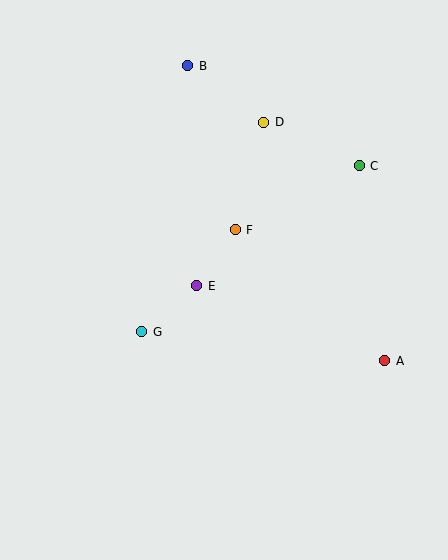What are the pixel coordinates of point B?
Point B is at (188, 66).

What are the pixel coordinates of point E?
Point E is at (197, 286).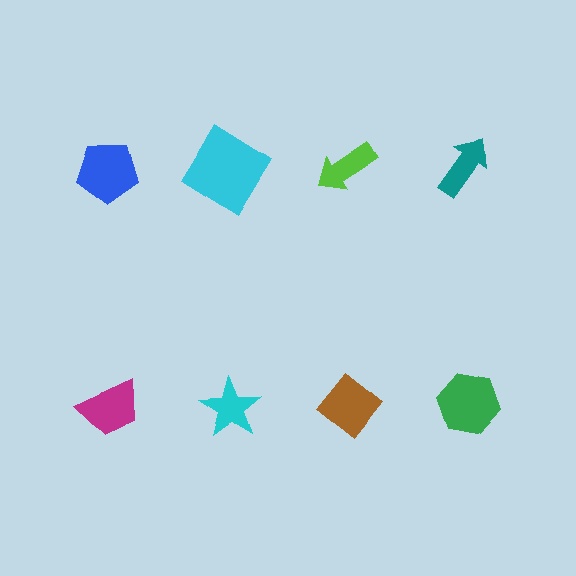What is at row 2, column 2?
A cyan star.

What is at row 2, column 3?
A brown diamond.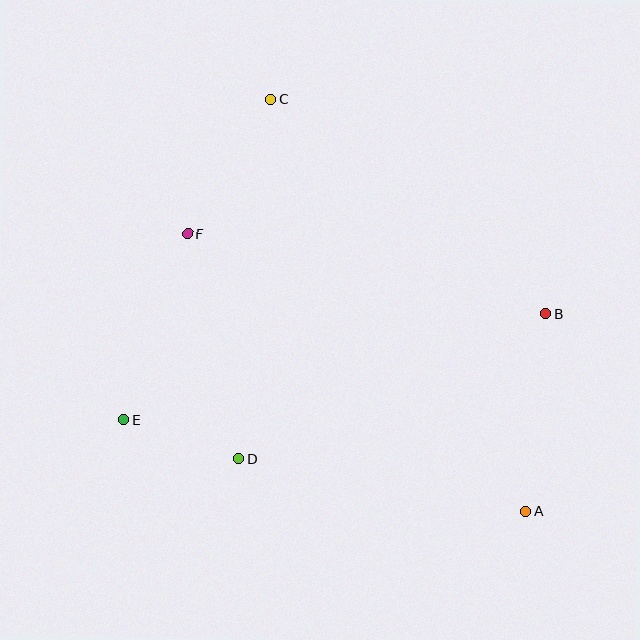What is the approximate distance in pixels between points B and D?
The distance between B and D is approximately 340 pixels.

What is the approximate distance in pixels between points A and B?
The distance between A and B is approximately 198 pixels.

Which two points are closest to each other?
Points D and E are closest to each other.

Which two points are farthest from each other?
Points A and C are farthest from each other.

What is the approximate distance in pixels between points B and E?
The distance between B and E is approximately 435 pixels.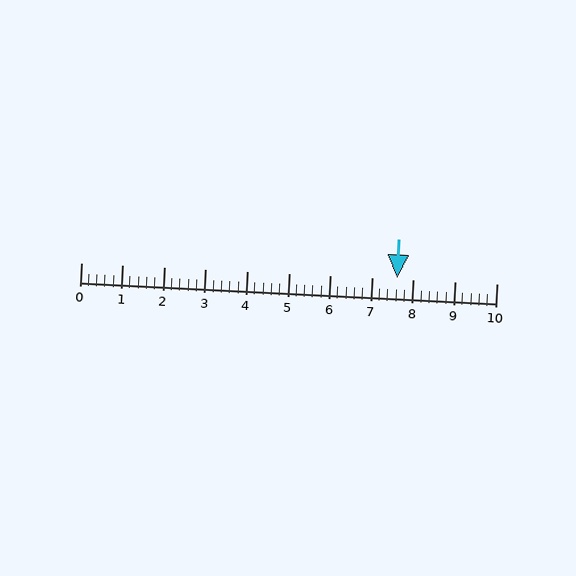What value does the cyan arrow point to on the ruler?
The cyan arrow points to approximately 7.6.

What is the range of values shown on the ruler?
The ruler shows values from 0 to 10.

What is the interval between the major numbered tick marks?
The major tick marks are spaced 1 units apart.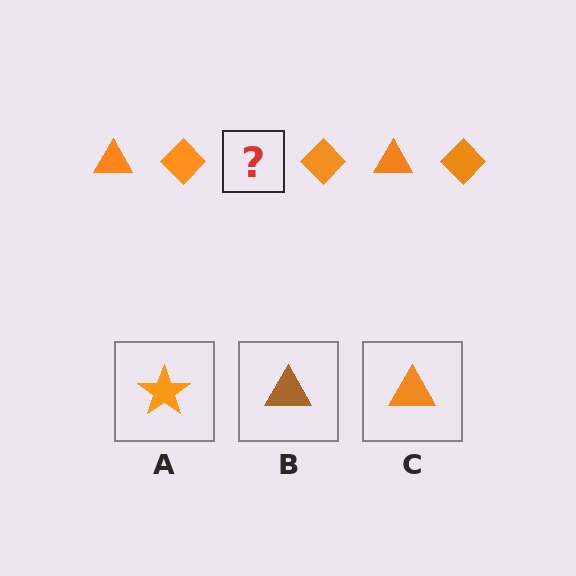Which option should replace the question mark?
Option C.